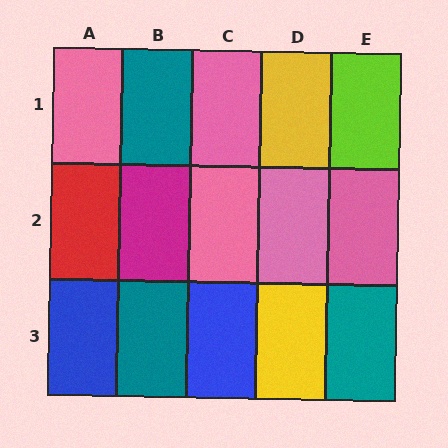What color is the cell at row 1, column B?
Teal.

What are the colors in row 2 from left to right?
Red, magenta, pink, pink, pink.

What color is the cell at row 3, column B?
Teal.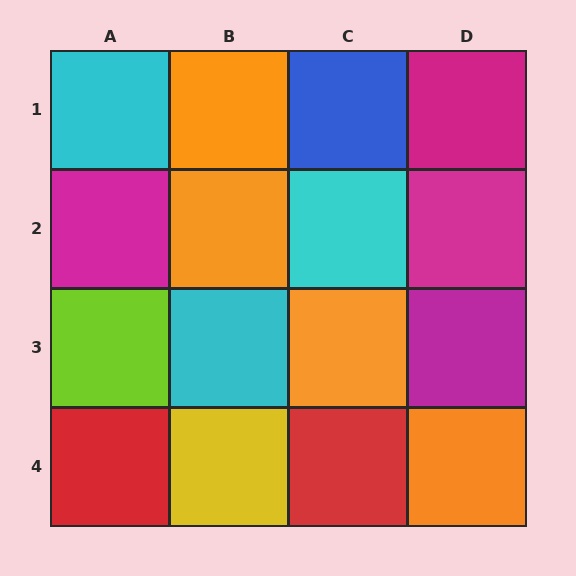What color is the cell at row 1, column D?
Magenta.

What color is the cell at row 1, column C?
Blue.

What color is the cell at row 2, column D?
Magenta.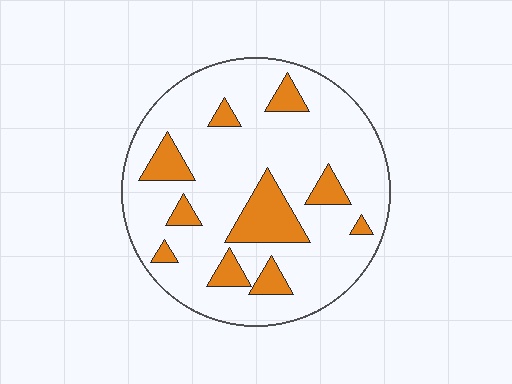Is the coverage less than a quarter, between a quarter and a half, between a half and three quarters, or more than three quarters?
Less than a quarter.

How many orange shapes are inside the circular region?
10.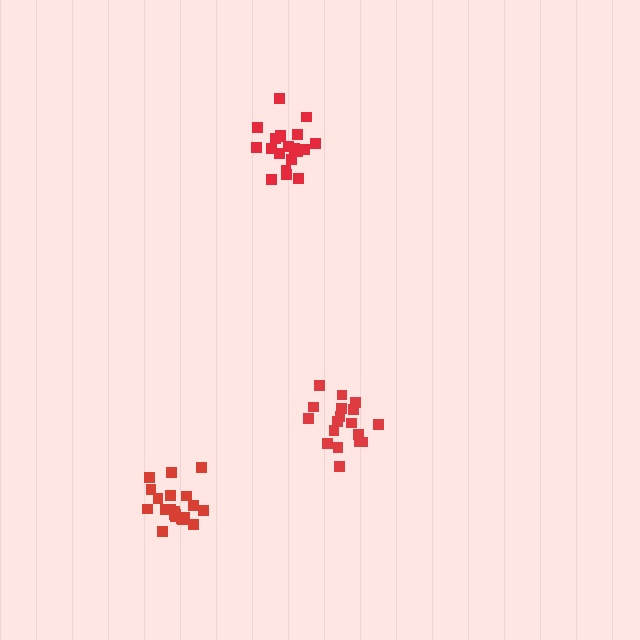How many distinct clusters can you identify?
There are 3 distinct clusters.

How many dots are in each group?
Group 1: 18 dots, Group 2: 21 dots, Group 3: 20 dots (59 total).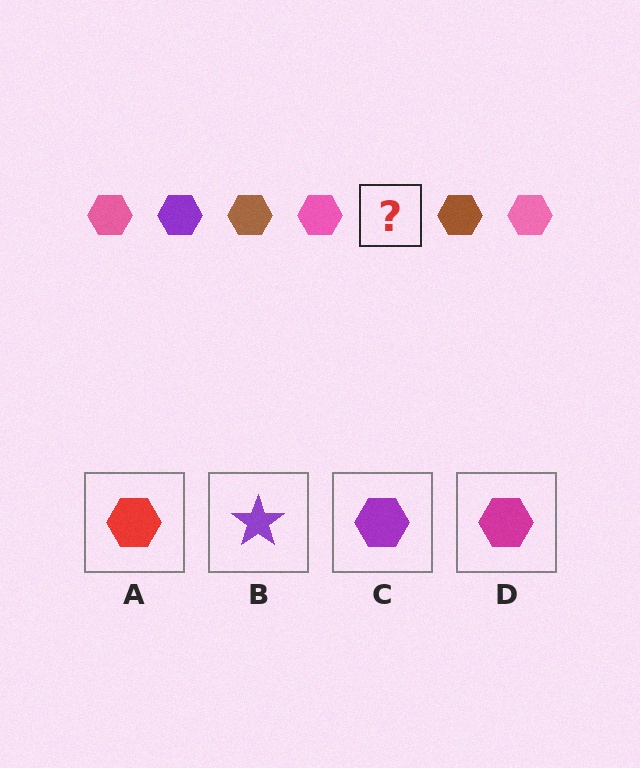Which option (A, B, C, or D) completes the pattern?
C.